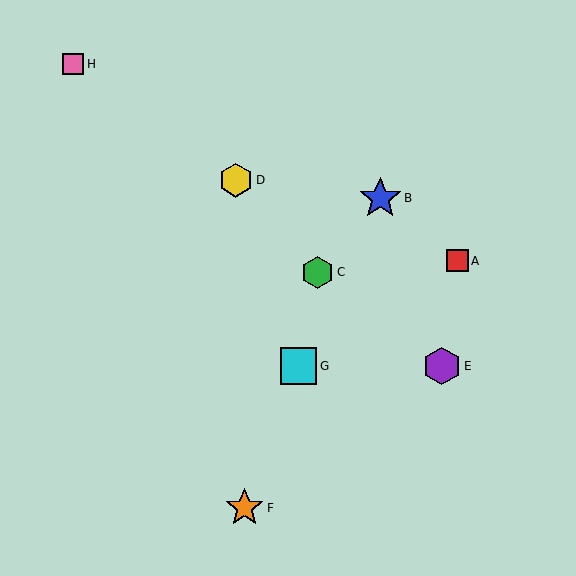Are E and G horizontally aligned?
Yes, both are at y≈366.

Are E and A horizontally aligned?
No, E is at y≈366 and A is at y≈261.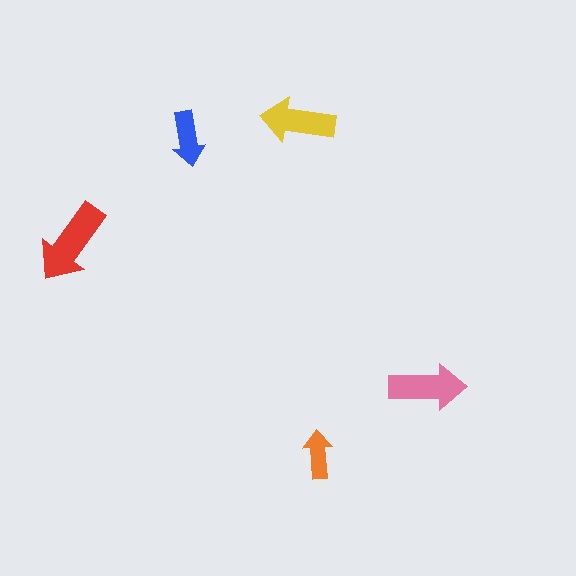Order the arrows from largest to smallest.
the red one, the pink one, the yellow one, the blue one, the orange one.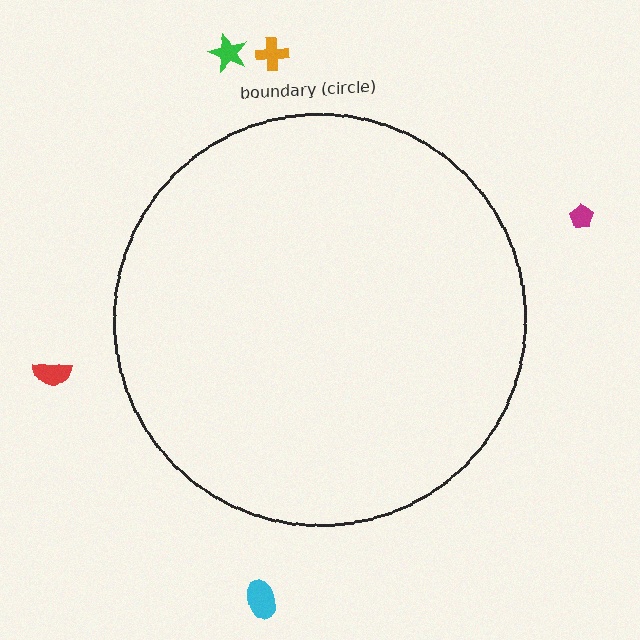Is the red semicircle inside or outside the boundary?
Outside.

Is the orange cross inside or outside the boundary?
Outside.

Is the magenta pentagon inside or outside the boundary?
Outside.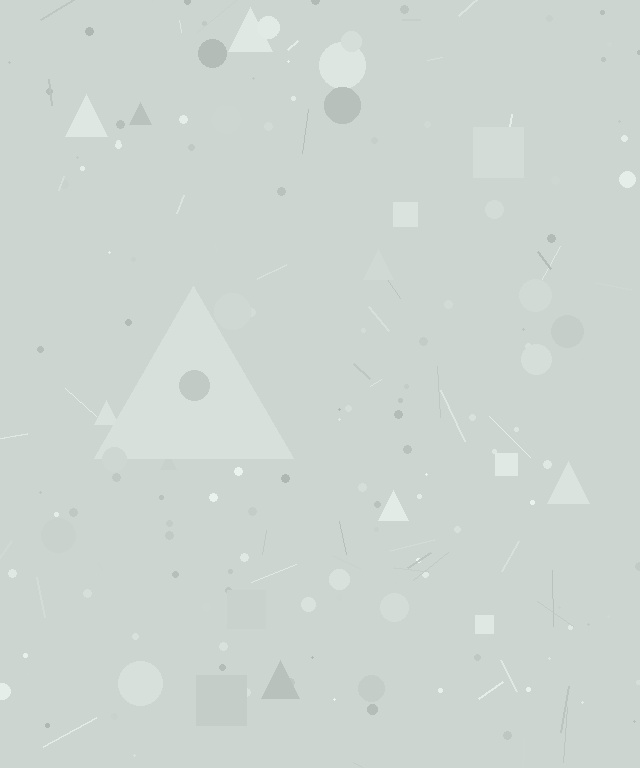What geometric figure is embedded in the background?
A triangle is embedded in the background.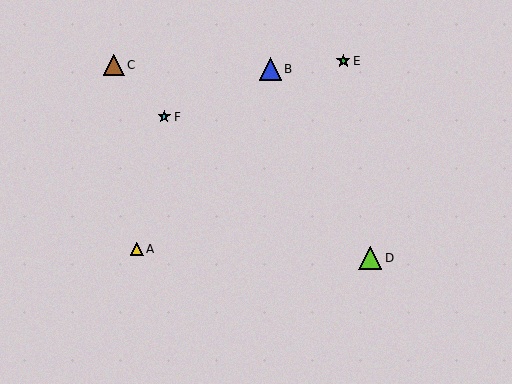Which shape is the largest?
The lime triangle (labeled D) is the largest.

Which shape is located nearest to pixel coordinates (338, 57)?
The green star (labeled E) at (343, 61) is nearest to that location.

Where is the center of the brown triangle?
The center of the brown triangle is at (114, 65).